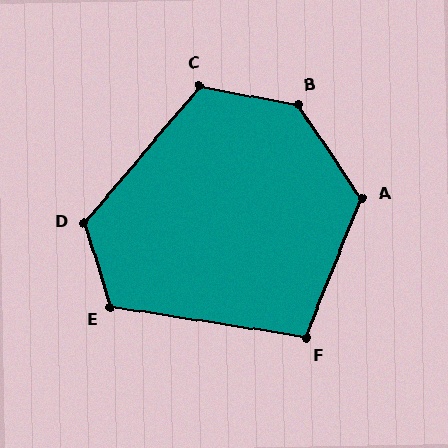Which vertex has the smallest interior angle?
F, at approximately 103 degrees.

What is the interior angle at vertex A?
Approximately 124 degrees (obtuse).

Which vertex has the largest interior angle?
B, at approximately 135 degrees.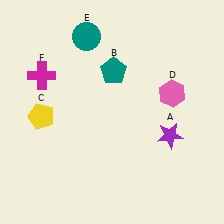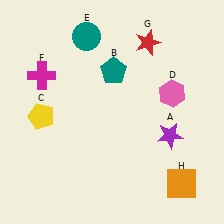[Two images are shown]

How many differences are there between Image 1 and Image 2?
There are 2 differences between the two images.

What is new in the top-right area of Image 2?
A red star (G) was added in the top-right area of Image 2.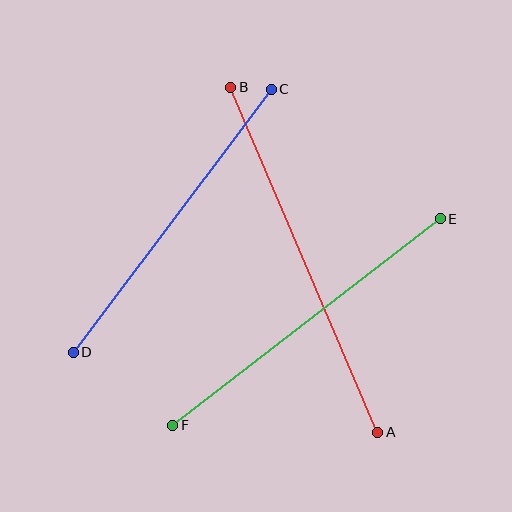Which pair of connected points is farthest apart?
Points A and B are farthest apart.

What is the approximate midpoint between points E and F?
The midpoint is at approximately (306, 322) pixels.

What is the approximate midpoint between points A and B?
The midpoint is at approximately (304, 260) pixels.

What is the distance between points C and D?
The distance is approximately 329 pixels.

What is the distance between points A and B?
The distance is approximately 375 pixels.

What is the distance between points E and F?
The distance is approximately 338 pixels.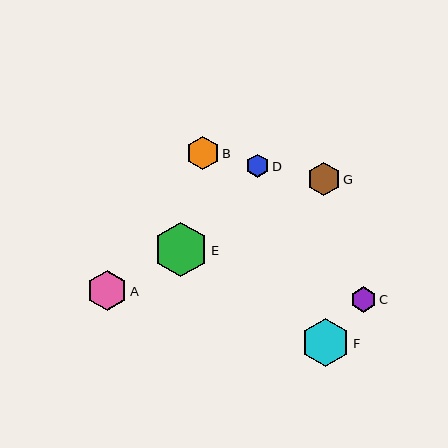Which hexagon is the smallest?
Hexagon D is the smallest with a size of approximately 24 pixels.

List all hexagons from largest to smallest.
From largest to smallest: E, F, A, G, B, C, D.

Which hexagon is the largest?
Hexagon E is the largest with a size of approximately 55 pixels.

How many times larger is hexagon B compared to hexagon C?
Hexagon B is approximately 1.3 times the size of hexagon C.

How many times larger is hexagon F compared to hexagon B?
Hexagon F is approximately 1.5 times the size of hexagon B.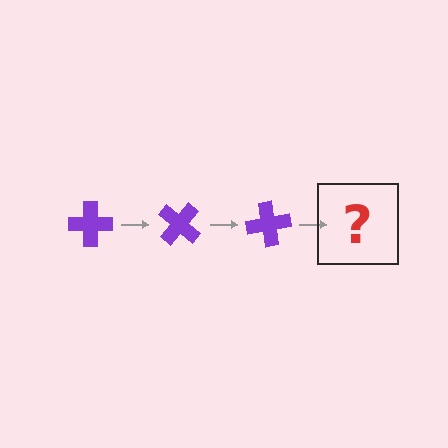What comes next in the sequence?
The next element should be a purple cross rotated 120 degrees.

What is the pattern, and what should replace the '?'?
The pattern is that the cross rotates 40 degrees each step. The '?' should be a purple cross rotated 120 degrees.